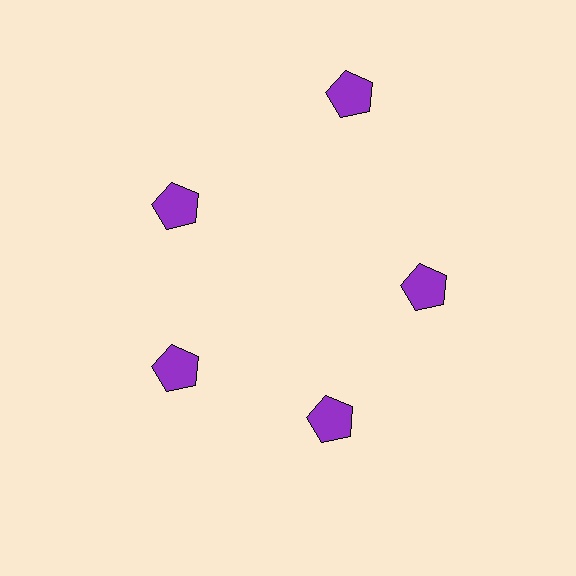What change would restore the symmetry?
The symmetry would be restored by moving it inward, back onto the ring so that all 5 pentagons sit at equal angles and equal distance from the center.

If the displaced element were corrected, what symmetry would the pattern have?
It would have 5-fold rotational symmetry — the pattern would map onto itself every 72 degrees.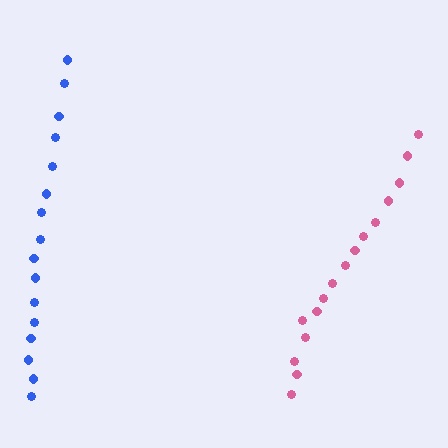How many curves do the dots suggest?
There are 2 distinct paths.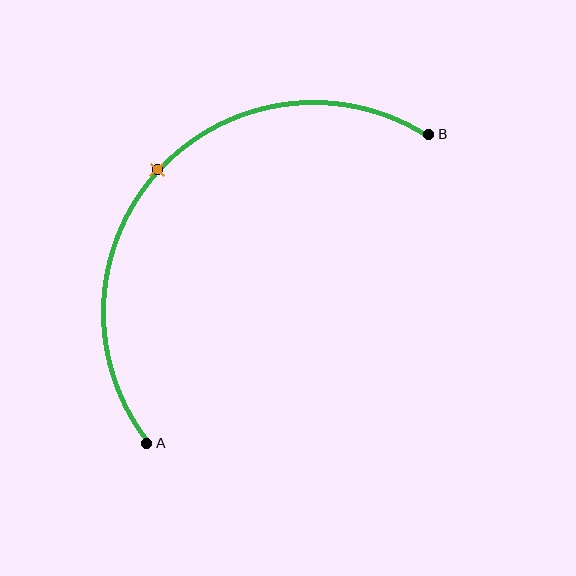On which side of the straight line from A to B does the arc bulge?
The arc bulges above and to the left of the straight line connecting A and B.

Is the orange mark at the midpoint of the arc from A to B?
Yes. The orange mark lies on the arc at equal arc-length from both A and B — it is the arc midpoint.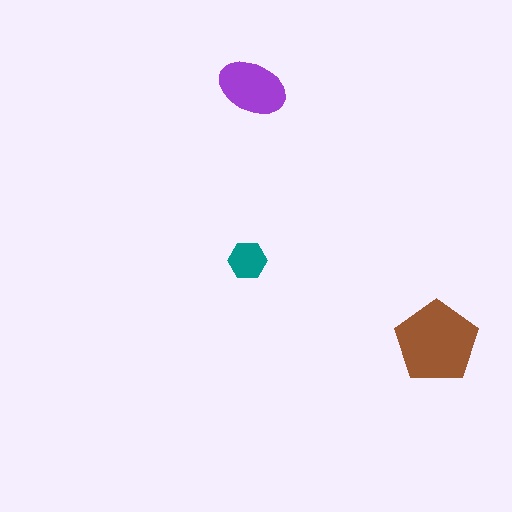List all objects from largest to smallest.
The brown pentagon, the purple ellipse, the teal hexagon.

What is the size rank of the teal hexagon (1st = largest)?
3rd.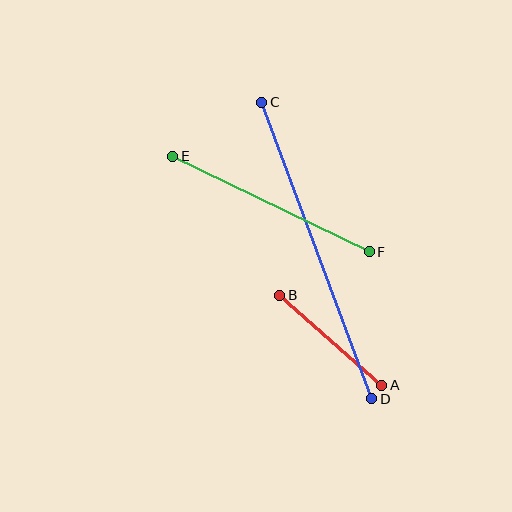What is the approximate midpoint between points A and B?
The midpoint is at approximately (331, 340) pixels.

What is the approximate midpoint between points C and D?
The midpoint is at approximately (317, 251) pixels.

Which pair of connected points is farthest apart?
Points C and D are farthest apart.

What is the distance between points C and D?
The distance is approximately 316 pixels.